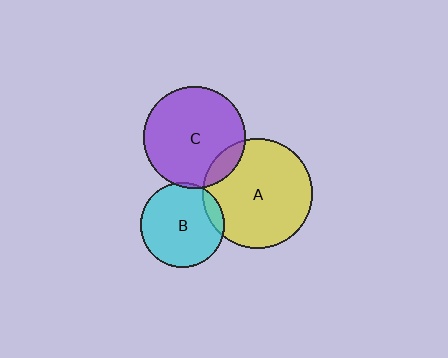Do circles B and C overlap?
Yes.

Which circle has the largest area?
Circle A (yellow).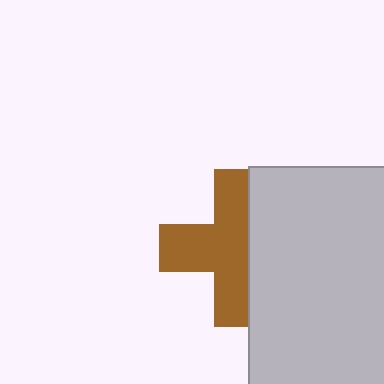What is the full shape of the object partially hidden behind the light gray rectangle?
The partially hidden object is a brown cross.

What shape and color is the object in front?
The object in front is a light gray rectangle.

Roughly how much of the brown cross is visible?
About half of it is visible (roughly 62%).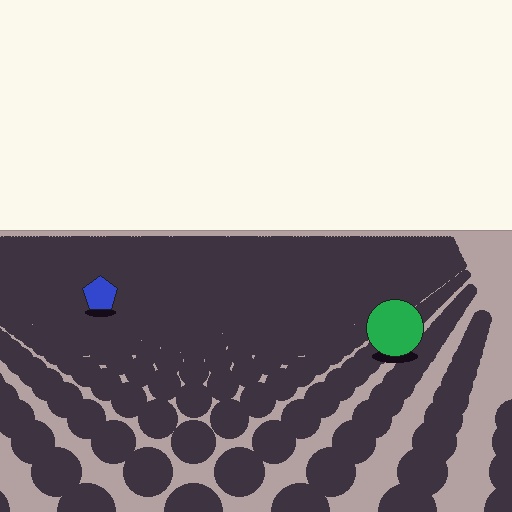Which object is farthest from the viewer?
The blue pentagon is farthest from the viewer. It appears smaller and the ground texture around it is denser.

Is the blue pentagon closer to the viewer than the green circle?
No. The green circle is closer — you can tell from the texture gradient: the ground texture is coarser near it.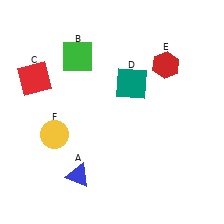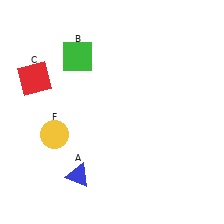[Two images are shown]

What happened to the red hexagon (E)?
The red hexagon (E) was removed in Image 2. It was in the top-right area of Image 1.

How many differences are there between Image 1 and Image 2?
There are 2 differences between the two images.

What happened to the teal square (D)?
The teal square (D) was removed in Image 2. It was in the top-right area of Image 1.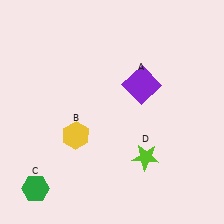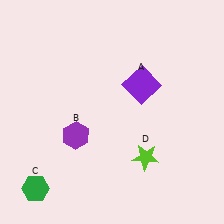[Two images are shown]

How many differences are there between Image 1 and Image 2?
There is 1 difference between the two images.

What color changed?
The hexagon (B) changed from yellow in Image 1 to purple in Image 2.